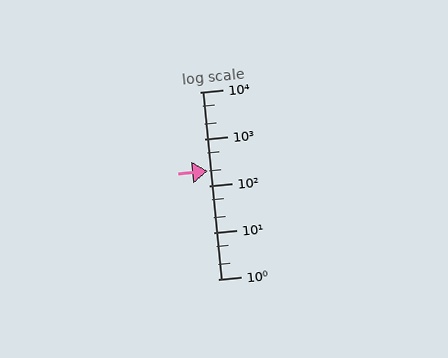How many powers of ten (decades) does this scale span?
The scale spans 4 decades, from 1 to 10000.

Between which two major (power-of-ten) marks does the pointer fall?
The pointer is between 100 and 1000.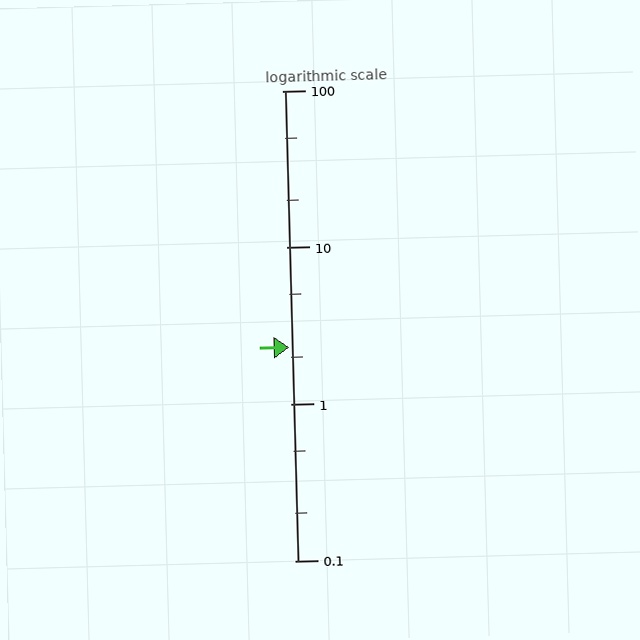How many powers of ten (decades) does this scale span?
The scale spans 3 decades, from 0.1 to 100.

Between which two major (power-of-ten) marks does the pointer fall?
The pointer is between 1 and 10.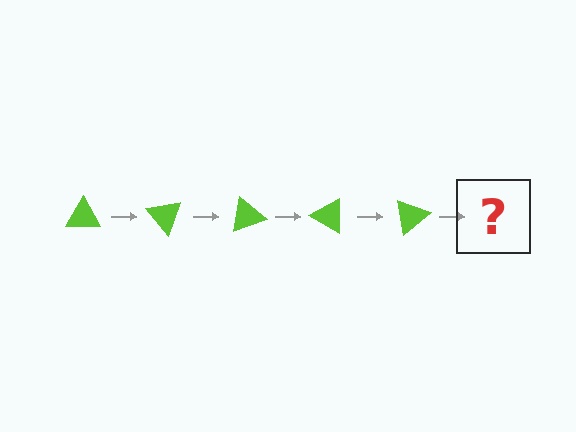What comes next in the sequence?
The next element should be a lime triangle rotated 250 degrees.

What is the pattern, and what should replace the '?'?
The pattern is that the triangle rotates 50 degrees each step. The '?' should be a lime triangle rotated 250 degrees.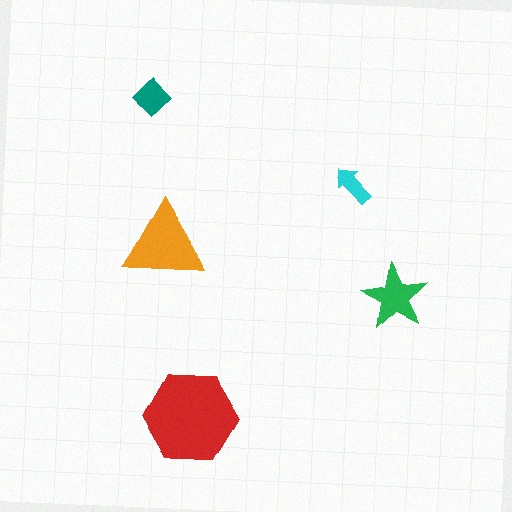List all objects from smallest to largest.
The cyan arrow, the teal diamond, the green star, the orange triangle, the red hexagon.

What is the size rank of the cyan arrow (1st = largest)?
5th.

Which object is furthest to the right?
The green star is rightmost.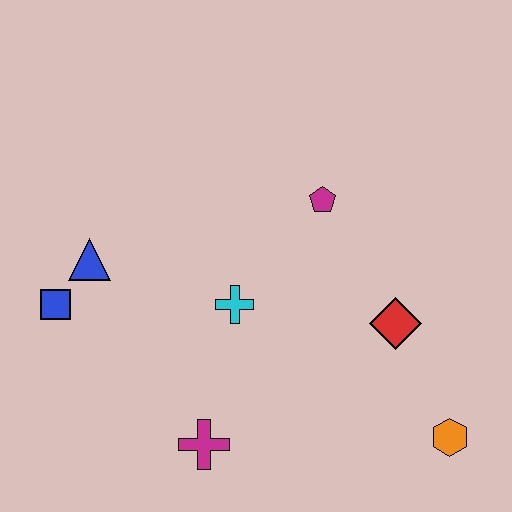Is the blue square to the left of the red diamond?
Yes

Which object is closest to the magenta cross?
The cyan cross is closest to the magenta cross.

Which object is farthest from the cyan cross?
The orange hexagon is farthest from the cyan cross.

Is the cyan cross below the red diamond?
No